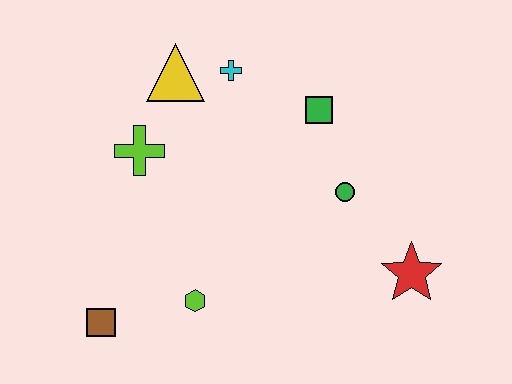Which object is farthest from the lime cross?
The red star is farthest from the lime cross.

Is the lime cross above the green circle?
Yes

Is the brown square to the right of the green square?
No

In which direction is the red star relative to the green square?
The red star is below the green square.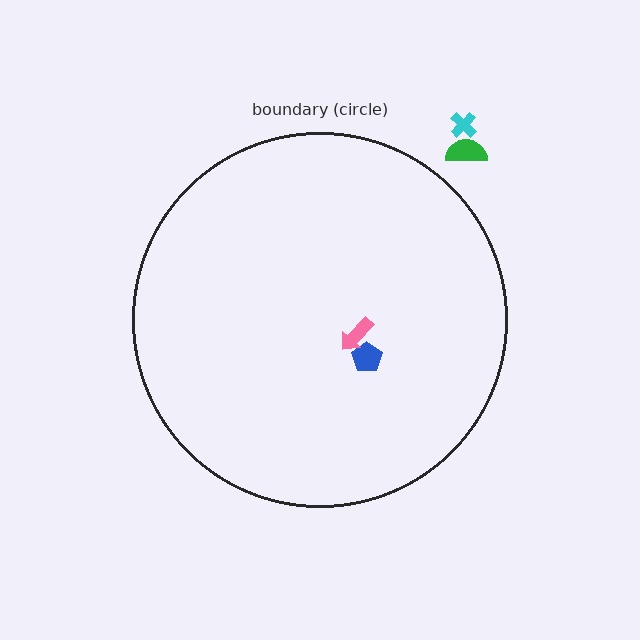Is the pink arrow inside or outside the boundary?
Inside.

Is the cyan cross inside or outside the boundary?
Outside.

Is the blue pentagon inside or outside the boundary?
Inside.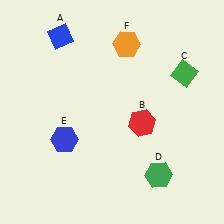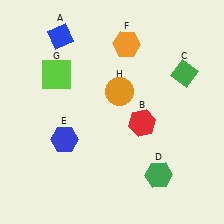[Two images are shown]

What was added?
A lime square (G), an orange circle (H) were added in Image 2.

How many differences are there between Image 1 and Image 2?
There are 2 differences between the two images.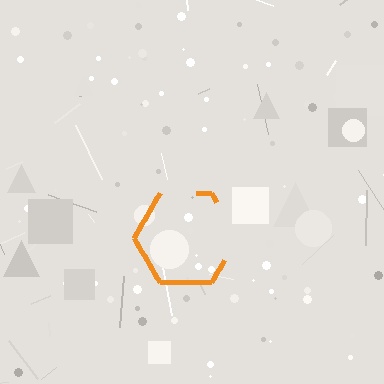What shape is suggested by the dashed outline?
The dashed outline suggests a hexagon.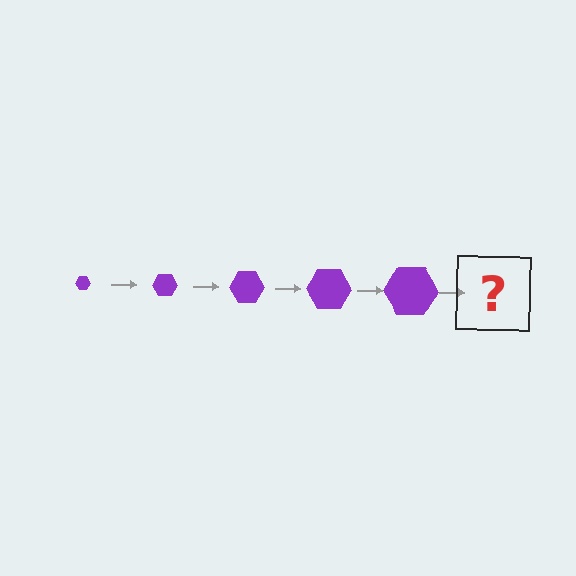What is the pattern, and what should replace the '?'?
The pattern is that the hexagon gets progressively larger each step. The '?' should be a purple hexagon, larger than the previous one.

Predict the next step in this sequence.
The next step is a purple hexagon, larger than the previous one.